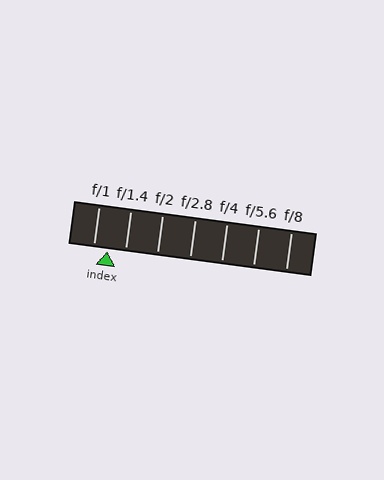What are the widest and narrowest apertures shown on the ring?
The widest aperture shown is f/1 and the narrowest is f/8.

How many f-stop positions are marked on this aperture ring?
There are 7 f-stop positions marked.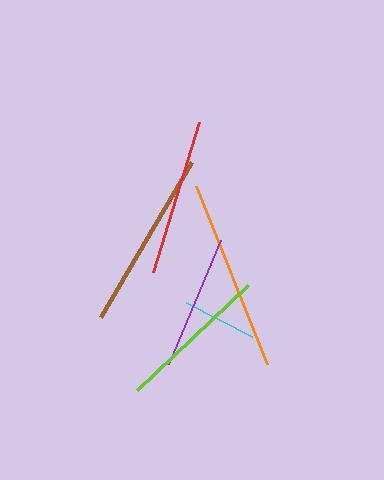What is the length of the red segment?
The red segment is approximately 158 pixels long.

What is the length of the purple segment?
The purple segment is approximately 135 pixels long.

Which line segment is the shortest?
The cyan line is the shortest at approximately 74 pixels.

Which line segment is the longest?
The orange line is the longest at approximately 191 pixels.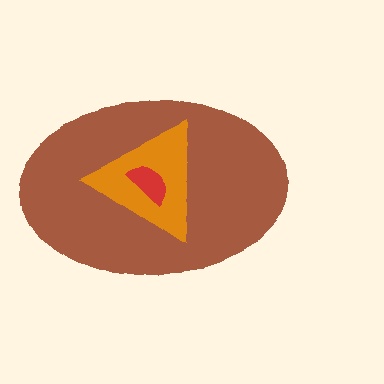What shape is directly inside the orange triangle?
The red semicircle.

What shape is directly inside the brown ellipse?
The orange triangle.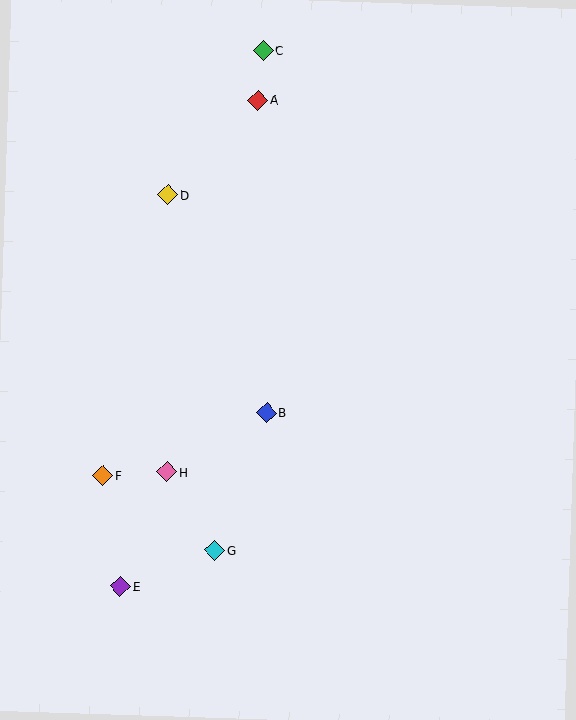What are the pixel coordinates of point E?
Point E is at (121, 586).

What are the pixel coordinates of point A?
Point A is at (258, 100).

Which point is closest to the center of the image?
Point B at (267, 413) is closest to the center.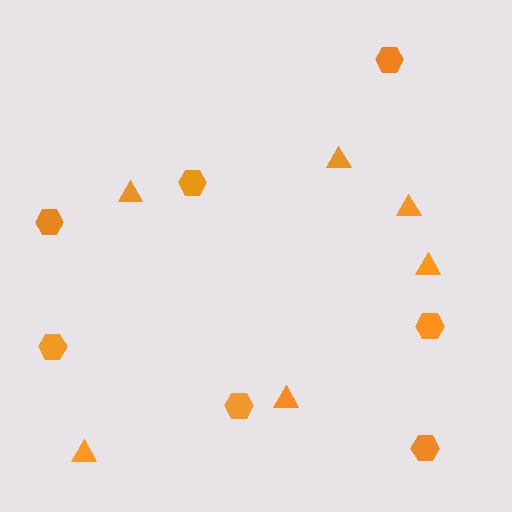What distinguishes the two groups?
There are 2 groups: one group of hexagons (7) and one group of triangles (6).